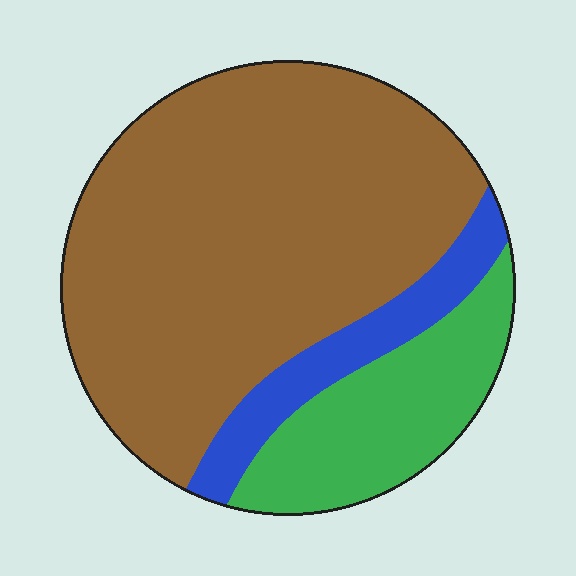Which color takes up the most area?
Brown, at roughly 70%.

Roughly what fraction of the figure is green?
Green takes up between a sixth and a third of the figure.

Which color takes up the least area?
Blue, at roughly 10%.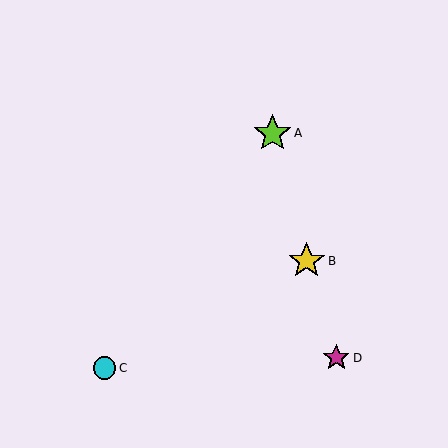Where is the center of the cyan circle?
The center of the cyan circle is at (104, 368).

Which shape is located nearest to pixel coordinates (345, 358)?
The magenta star (labeled D) at (336, 358) is nearest to that location.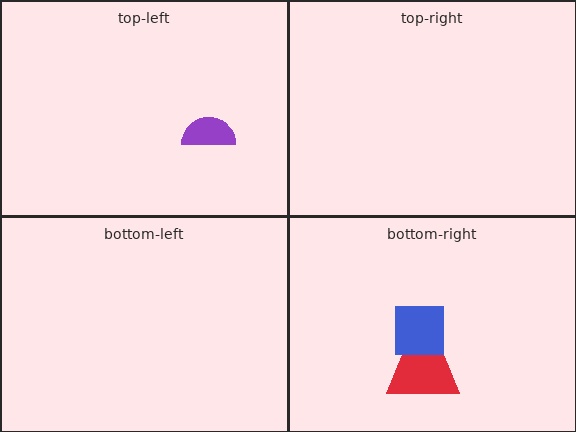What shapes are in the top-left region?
The purple semicircle.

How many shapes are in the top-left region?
1.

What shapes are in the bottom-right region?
The red trapezoid, the blue square.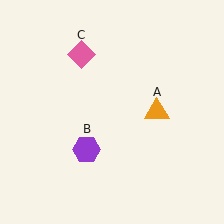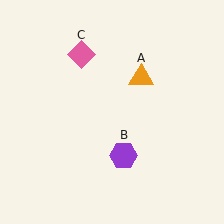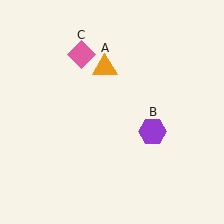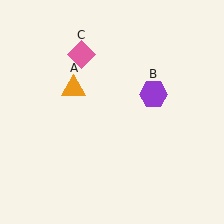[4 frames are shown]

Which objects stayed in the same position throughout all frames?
Pink diamond (object C) remained stationary.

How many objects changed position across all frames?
2 objects changed position: orange triangle (object A), purple hexagon (object B).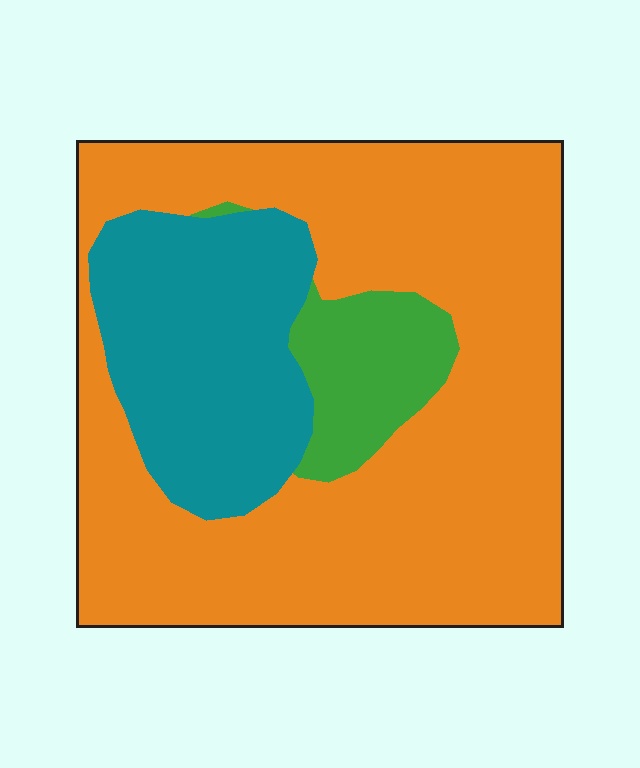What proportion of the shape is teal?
Teal takes up less than a quarter of the shape.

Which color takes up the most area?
Orange, at roughly 65%.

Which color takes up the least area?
Green, at roughly 10%.